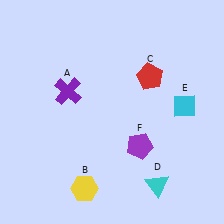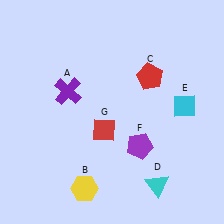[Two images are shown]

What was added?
A red diamond (G) was added in Image 2.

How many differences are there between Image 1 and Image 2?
There is 1 difference between the two images.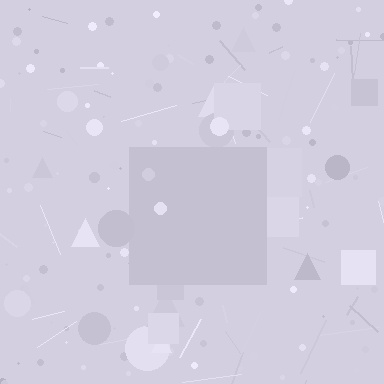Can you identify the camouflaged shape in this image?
The camouflaged shape is a square.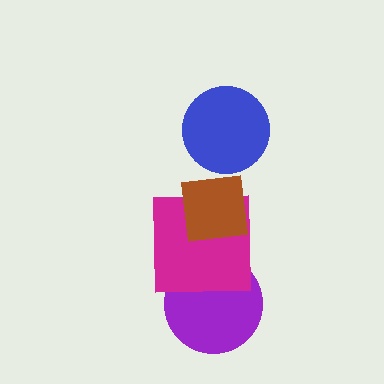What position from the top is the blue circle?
The blue circle is 1st from the top.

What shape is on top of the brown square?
The blue circle is on top of the brown square.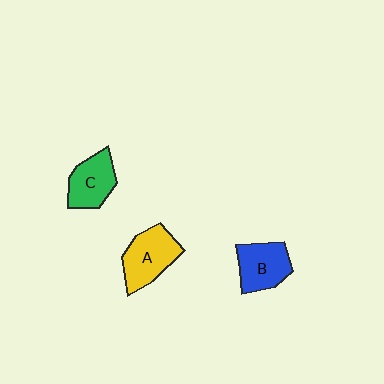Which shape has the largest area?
Shape A (yellow).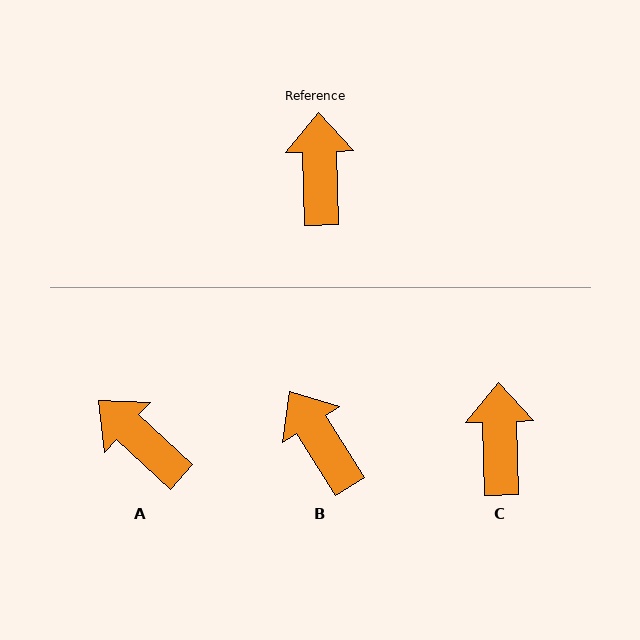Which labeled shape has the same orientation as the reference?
C.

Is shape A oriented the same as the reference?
No, it is off by about 46 degrees.